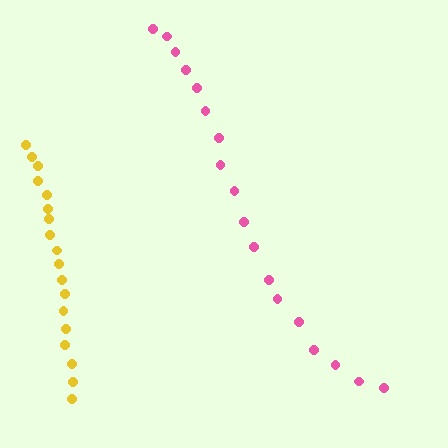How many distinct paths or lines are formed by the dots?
There are 2 distinct paths.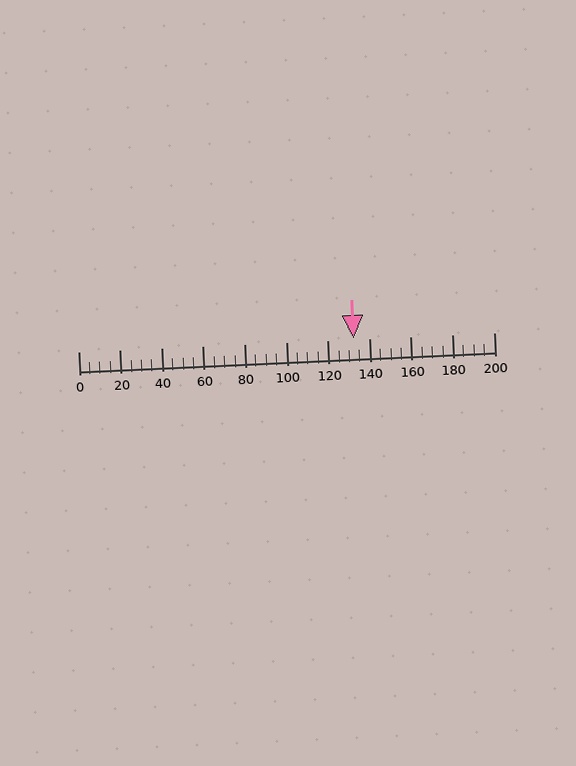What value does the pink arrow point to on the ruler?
The pink arrow points to approximately 132.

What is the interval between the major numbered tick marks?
The major tick marks are spaced 20 units apart.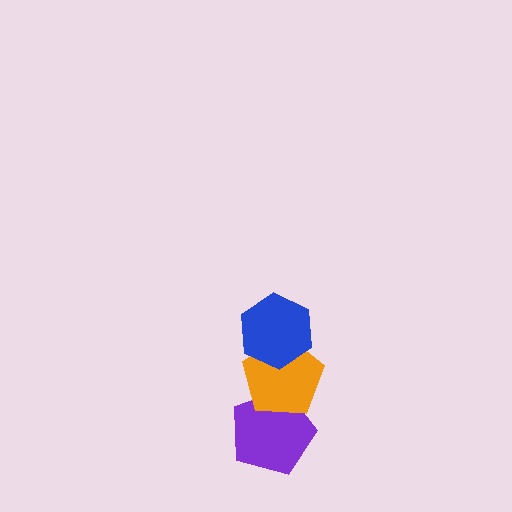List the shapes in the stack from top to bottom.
From top to bottom: the blue hexagon, the orange pentagon, the purple pentagon.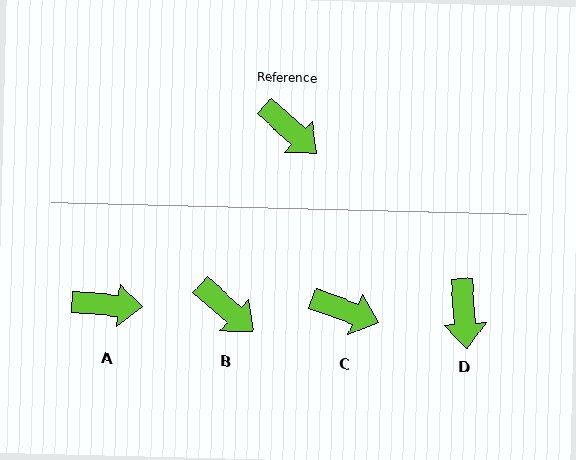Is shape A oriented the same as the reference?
No, it is off by about 38 degrees.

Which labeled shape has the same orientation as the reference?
B.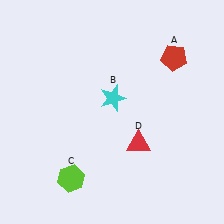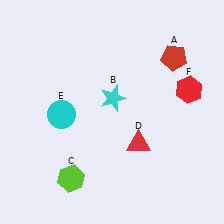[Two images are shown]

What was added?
A cyan circle (E), a red hexagon (F) were added in Image 2.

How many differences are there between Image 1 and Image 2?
There are 2 differences between the two images.